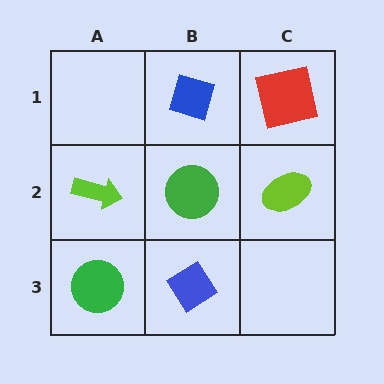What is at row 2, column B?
A green circle.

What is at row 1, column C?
A red square.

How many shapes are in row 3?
2 shapes.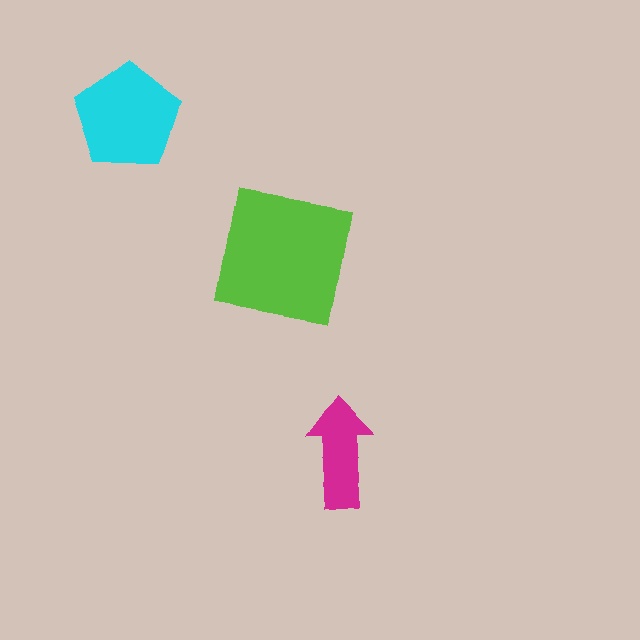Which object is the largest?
The lime square.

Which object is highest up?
The cyan pentagon is topmost.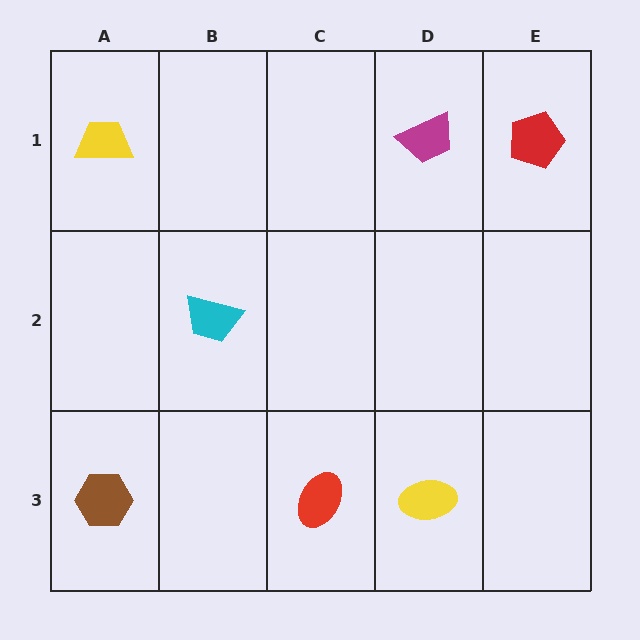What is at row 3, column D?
A yellow ellipse.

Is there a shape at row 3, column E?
No, that cell is empty.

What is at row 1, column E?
A red pentagon.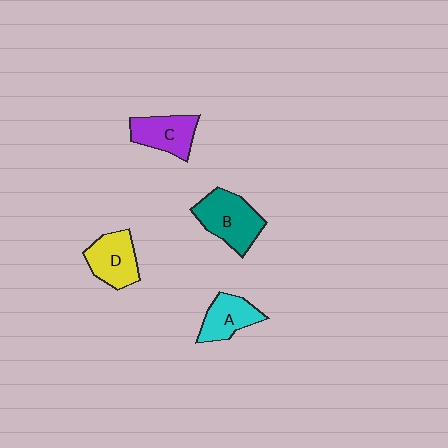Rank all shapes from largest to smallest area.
From largest to smallest: B (teal), D (yellow), C (purple), A (cyan).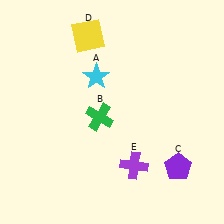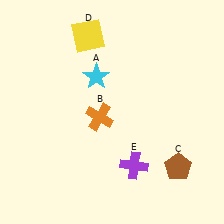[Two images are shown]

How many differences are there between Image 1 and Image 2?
There are 2 differences between the two images.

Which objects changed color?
B changed from green to orange. C changed from purple to brown.